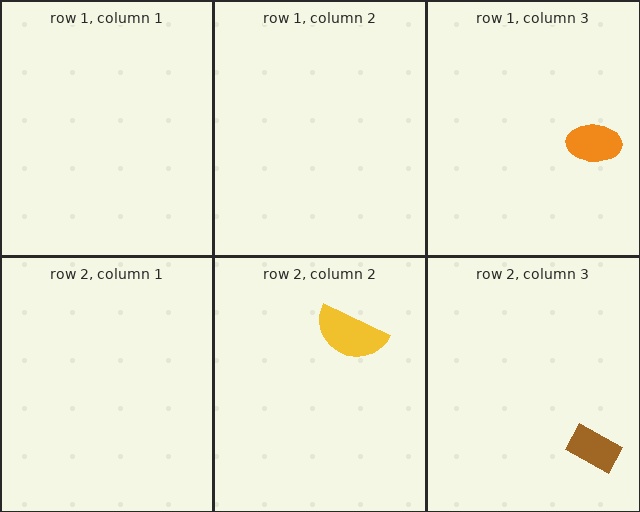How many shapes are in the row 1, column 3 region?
1.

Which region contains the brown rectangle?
The row 2, column 3 region.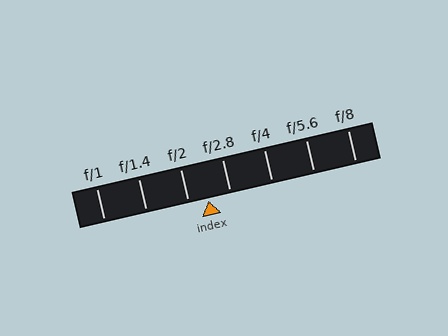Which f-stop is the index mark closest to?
The index mark is closest to f/2.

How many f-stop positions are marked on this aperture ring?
There are 7 f-stop positions marked.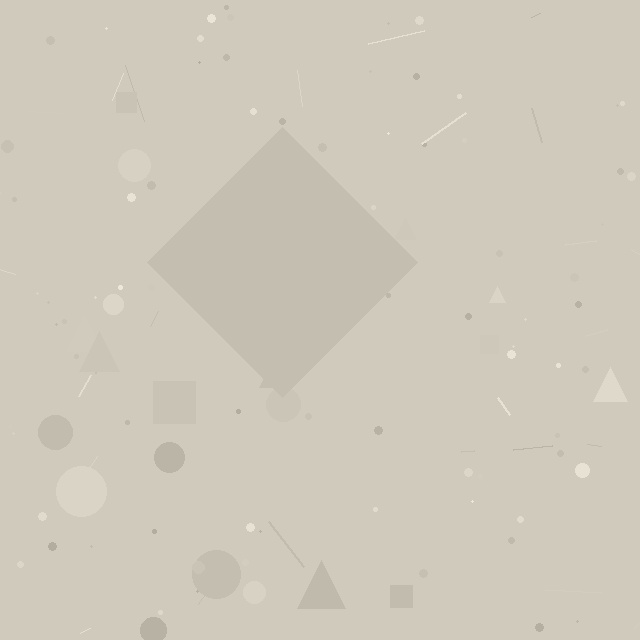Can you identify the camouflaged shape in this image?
The camouflaged shape is a diamond.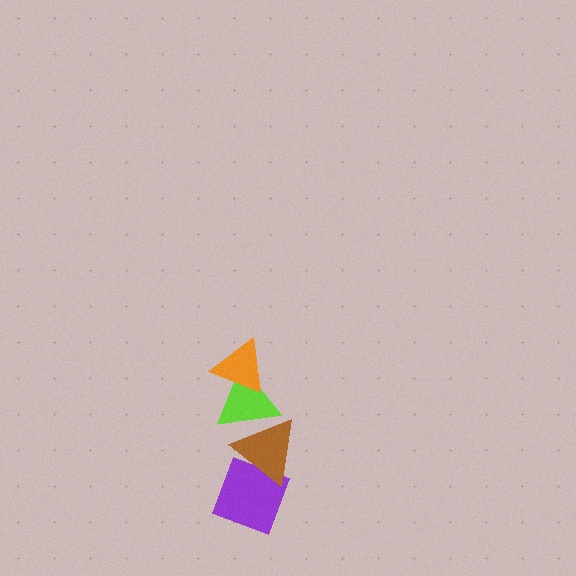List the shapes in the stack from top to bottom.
From top to bottom: the orange triangle, the lime triangle, the brown triangle, the purple diamond.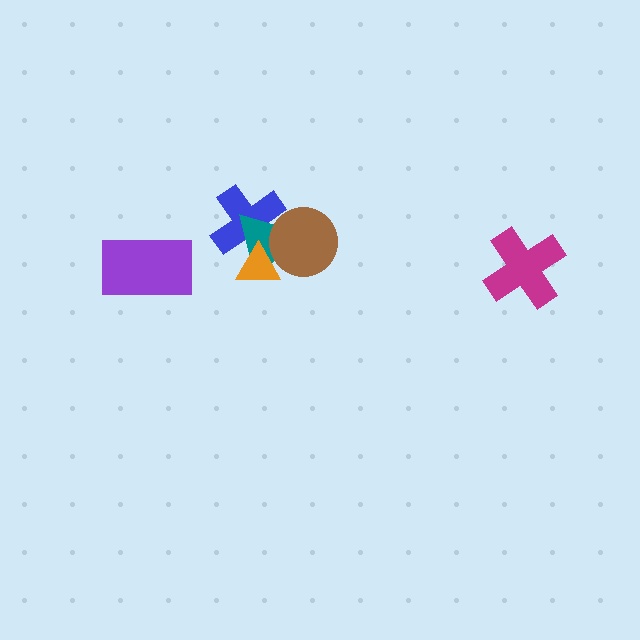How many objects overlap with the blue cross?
3 objects overlap with the blue cross.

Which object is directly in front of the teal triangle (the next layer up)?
The orange triangle is directly in front of the teal triangle.